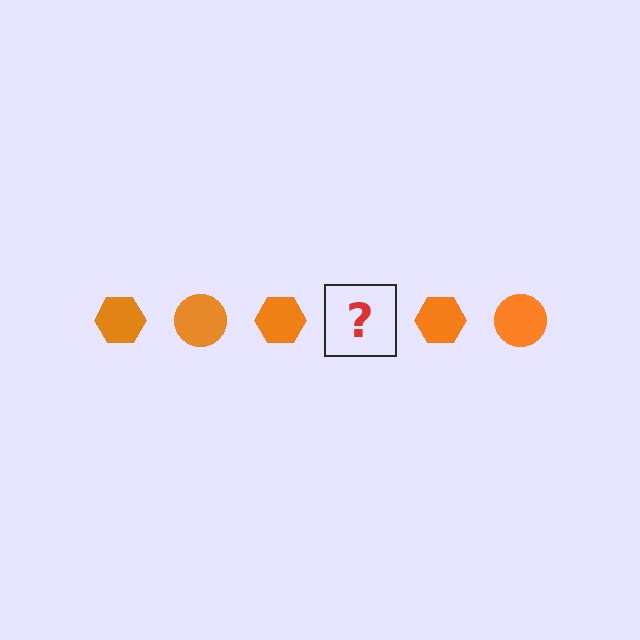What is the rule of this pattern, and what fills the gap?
The rule is that the pattern cycles through hexagon, circle shapes in orange. The gap should be filled with an orange circle.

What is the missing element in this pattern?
The missing element is an orange circle.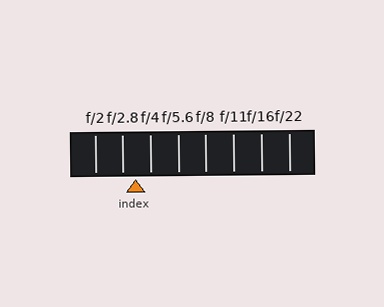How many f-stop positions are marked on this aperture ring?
There are 8 f-stop positions marked.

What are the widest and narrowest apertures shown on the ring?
The widest aperture shown is f/2 and the narrowest is f/22.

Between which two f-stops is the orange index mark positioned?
The index mark is between f/2.8 and f/4.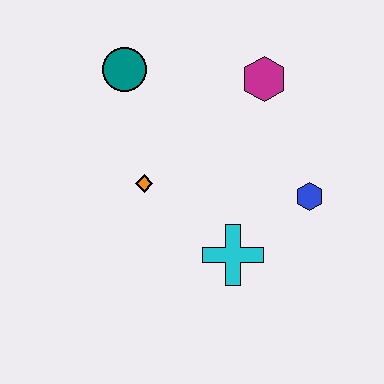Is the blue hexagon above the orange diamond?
No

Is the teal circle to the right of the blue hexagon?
No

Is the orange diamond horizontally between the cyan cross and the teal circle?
Yes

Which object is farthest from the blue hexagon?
The teal circle is farthest from the blue hexagon.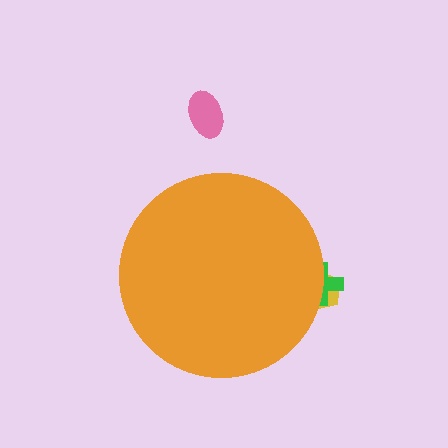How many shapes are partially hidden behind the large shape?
2 shapes are partially hidden.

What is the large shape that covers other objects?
An orange circle.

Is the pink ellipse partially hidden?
No, the pink ellipse is fully visible.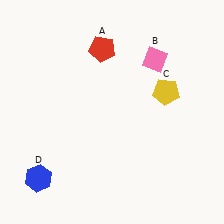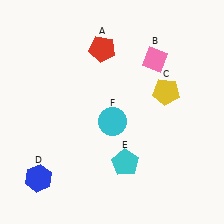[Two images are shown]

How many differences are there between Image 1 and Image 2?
There are 2 differences between the two images.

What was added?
A cyan pentagon (E), a cyan circle (F) were added in Image 2.